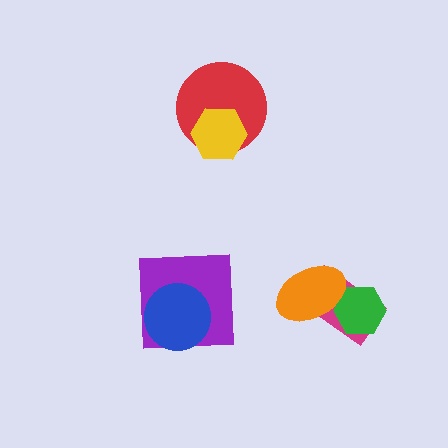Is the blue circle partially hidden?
No, no other shape covers it.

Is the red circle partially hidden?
Yes, it is partially covered by another shape.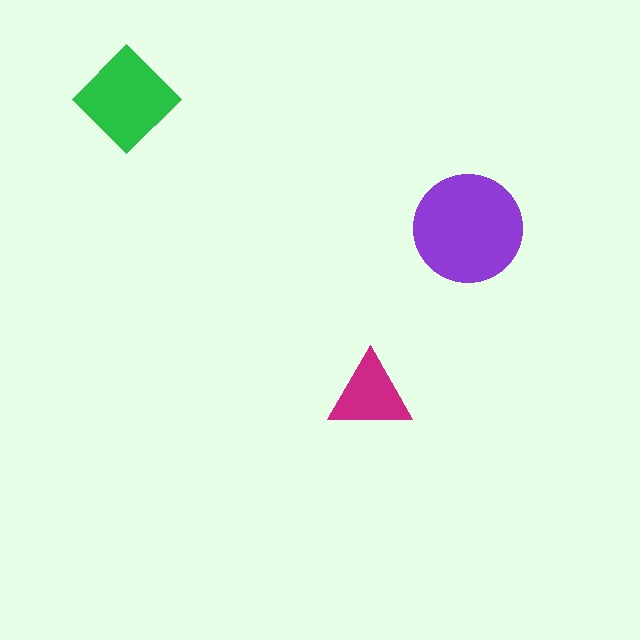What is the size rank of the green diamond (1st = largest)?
2nd.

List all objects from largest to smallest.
The purple circle, the green diamond, the magenta triangle.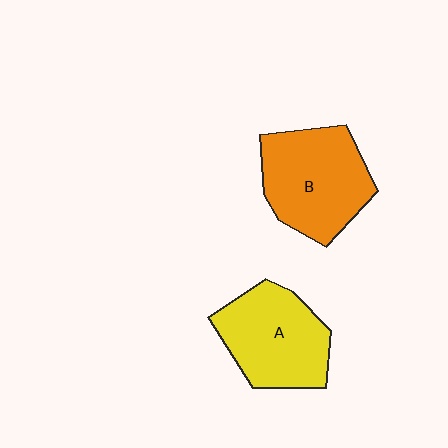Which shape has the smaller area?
Shape A (yellow).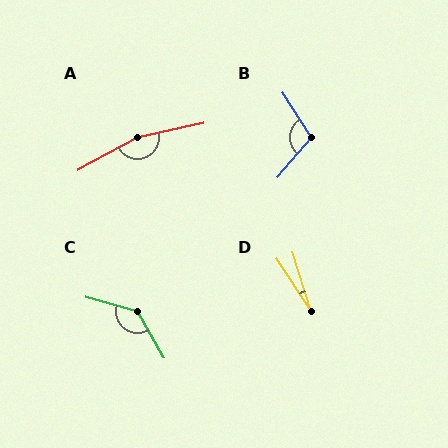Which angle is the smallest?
D, at approximately 16 degrees.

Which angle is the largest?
A, at approximately 163 degrees.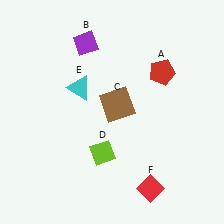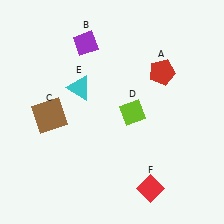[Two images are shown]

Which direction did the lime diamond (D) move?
The lime diamond (D) moved up.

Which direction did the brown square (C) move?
The brown square (C) moved left.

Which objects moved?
The objects that moved are: the brown square (C), the lime diamond (D).